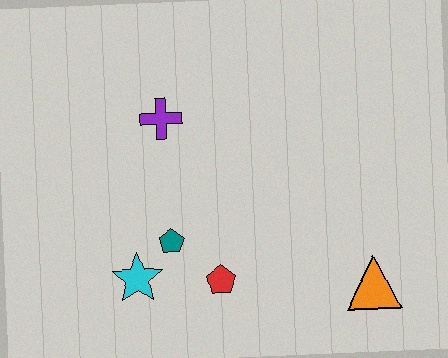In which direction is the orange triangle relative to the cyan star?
The orange triangle is to the right of the cyan star.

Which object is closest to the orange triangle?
The red pentagon is closest to the orange triangle.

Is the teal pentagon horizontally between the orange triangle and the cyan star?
Yes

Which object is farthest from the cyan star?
The orange triangle is farthest from the cyan star.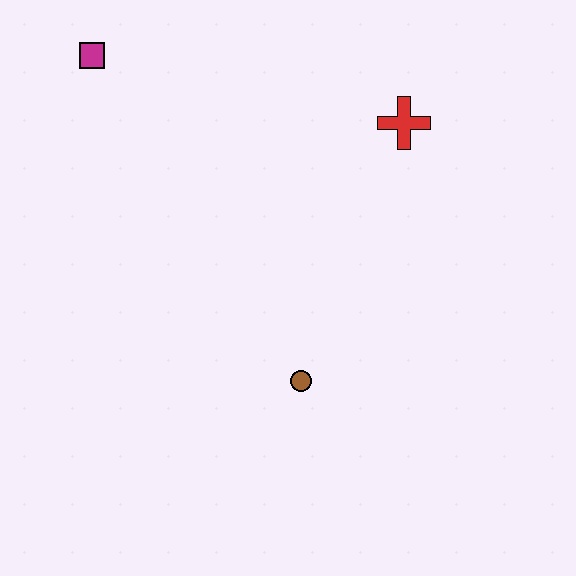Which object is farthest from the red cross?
The magenta square is farthest from the red cross.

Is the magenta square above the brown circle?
Yes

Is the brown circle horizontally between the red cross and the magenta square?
Yes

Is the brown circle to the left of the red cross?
Yes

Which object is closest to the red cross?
The brown circle is closest to the red cross.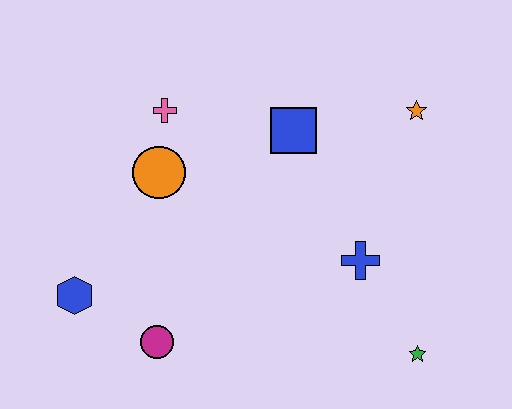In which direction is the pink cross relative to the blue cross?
The pink cross is to the left of the blue cross.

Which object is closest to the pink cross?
The orange circle is closest to the pink cross.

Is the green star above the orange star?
No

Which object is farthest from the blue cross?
The blue hexagon is farthest from the blue cross.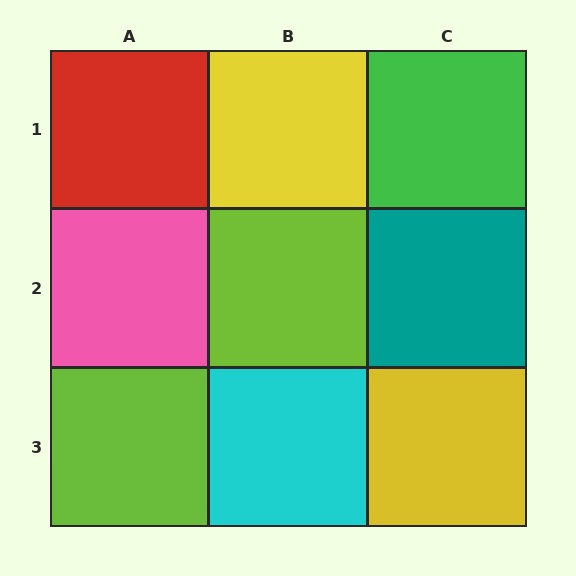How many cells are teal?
1 cell is teal.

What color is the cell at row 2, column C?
Teal.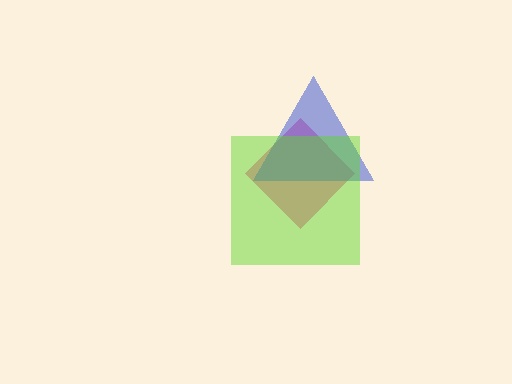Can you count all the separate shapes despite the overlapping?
Yes, there are 3 separate shapes.